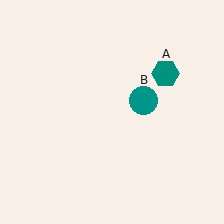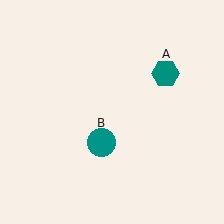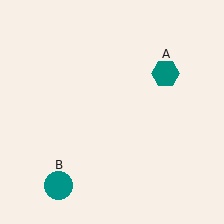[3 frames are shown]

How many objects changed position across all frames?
1 object changed position: teal circle (object B).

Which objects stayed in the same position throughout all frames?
Teal hexagon (object A) remained stationary.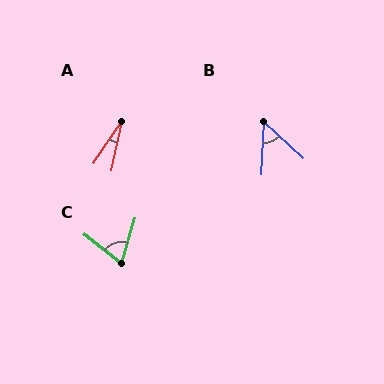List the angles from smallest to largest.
A (21°), B (50°), C (68°).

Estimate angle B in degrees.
Approximately 50 degrees.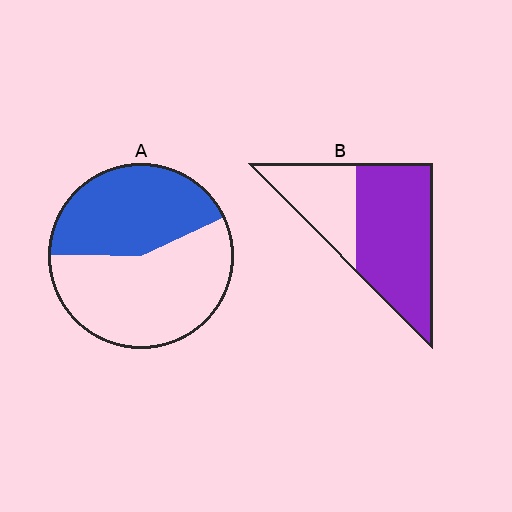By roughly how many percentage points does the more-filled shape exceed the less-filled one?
By roughly 25 percentage points (B over A).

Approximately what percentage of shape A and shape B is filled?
A is approximately 45% and B is approximately 65%.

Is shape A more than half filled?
No.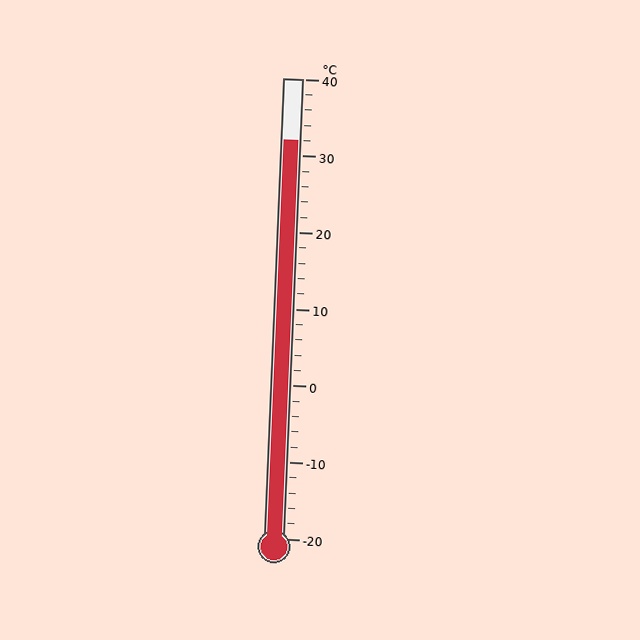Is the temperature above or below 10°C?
The temperature is above 10°C.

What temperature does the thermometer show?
The thermometer shows approximately 32°C.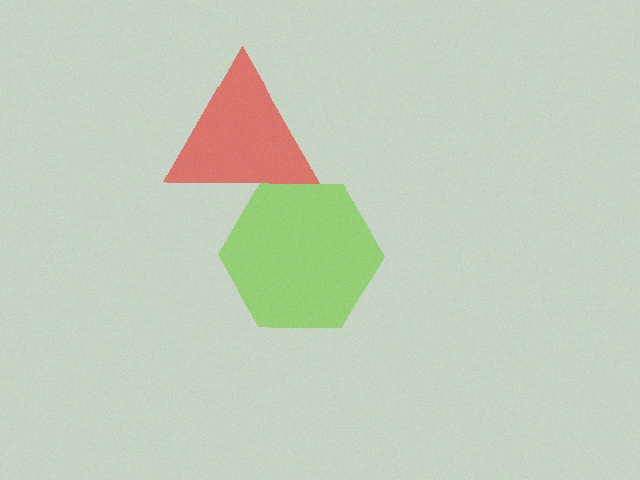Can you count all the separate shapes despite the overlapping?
Yes, there are 2 separate shapes.